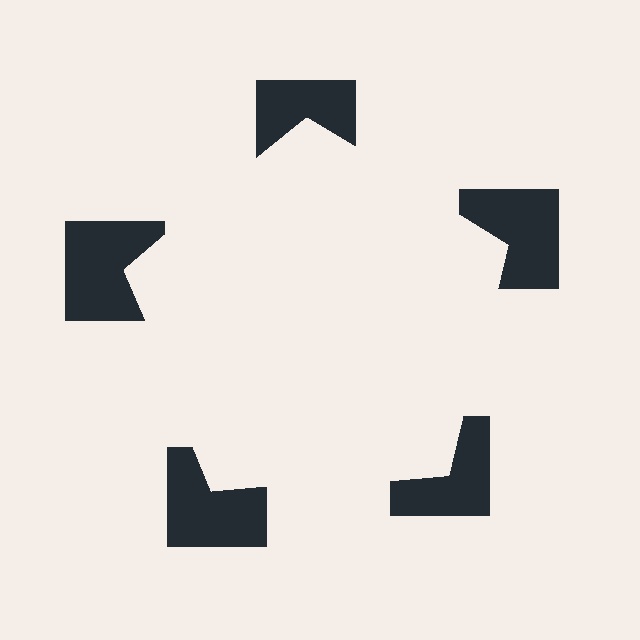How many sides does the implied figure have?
5 sides.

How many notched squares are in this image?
There are 5 — one at each vertex of the illusory pentagon.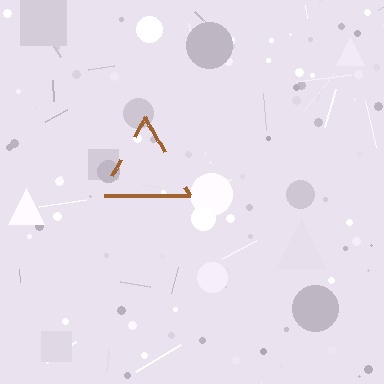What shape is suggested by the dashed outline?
The dashed outline suggests a triangle.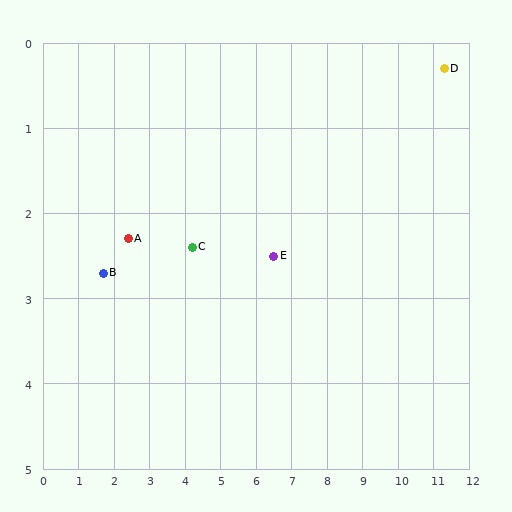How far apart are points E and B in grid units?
Points E and B are about 4.8 grid units apart.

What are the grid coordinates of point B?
Point B is at approximately (1.7, 2.7).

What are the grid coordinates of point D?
Point D is at approximately (11.3, 0.3).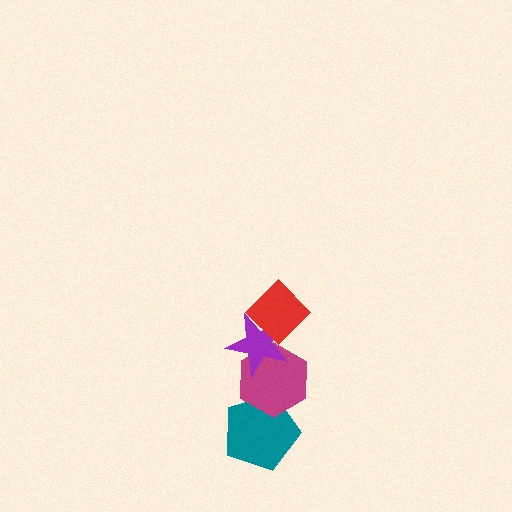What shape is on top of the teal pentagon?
The magenta hexagon is on top of the teal pentagon.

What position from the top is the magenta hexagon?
The magenta hexagon is 3rd from the top.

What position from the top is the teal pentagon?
The teal pentagon is 4th from the top.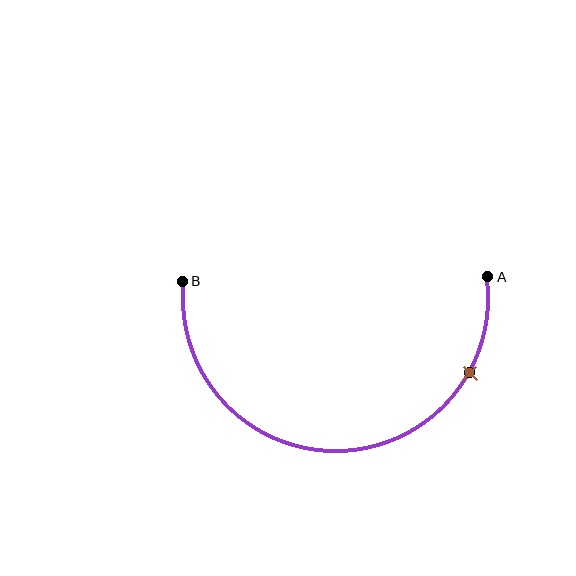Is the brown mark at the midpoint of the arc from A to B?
No. The brown mark lies on the arc but is closer to endpoint A. The arc midpoint would be at the point on the curve equidistant along the arc from both A and B.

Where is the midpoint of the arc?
The arc midpoint is the point on the curve farthest from the straight line joining A and B. It sits below that line.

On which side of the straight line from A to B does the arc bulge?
The arc bulges below the straight line connecting A and B.